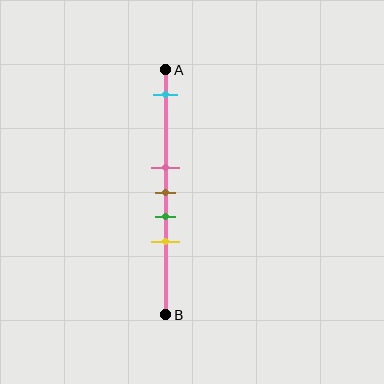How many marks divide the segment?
There are 5 marks dividing the segment.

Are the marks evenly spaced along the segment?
No, the marks are not evenly spaced.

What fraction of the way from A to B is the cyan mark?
The cyan mark is approximately 10% (0.1) of the way from A to B.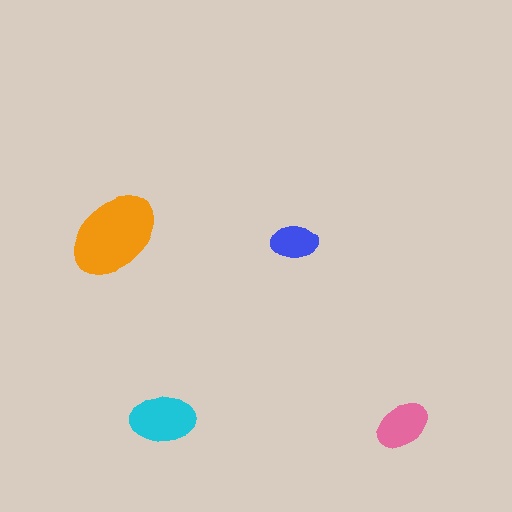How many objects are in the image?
There are 4 objects in the image.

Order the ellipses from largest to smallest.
the orange one, the cyan one, the pink one, the blue one.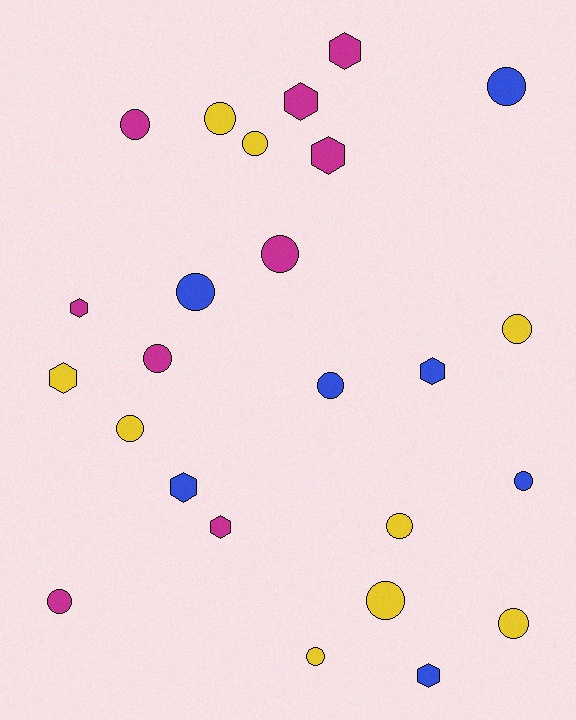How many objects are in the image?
There are 25 objects.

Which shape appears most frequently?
Circle, with 16 objects.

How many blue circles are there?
There are 4 blue circles.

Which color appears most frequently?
Magenta, with 9 objects.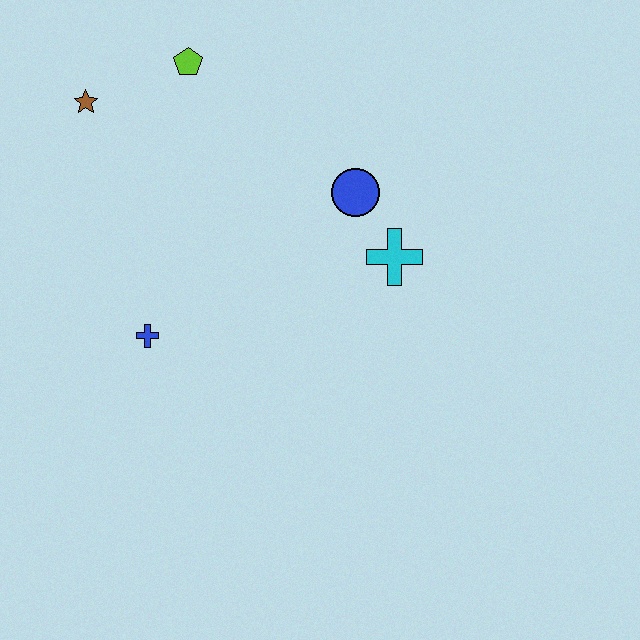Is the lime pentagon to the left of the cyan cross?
Yes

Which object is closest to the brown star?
The lime pentagon is closest to the brown star.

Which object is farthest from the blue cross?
The lime pentagon is farthest from the blue cross.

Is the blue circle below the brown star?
Yes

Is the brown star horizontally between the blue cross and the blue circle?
No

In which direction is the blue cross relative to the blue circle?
The blue cross is to the left of the blue circle.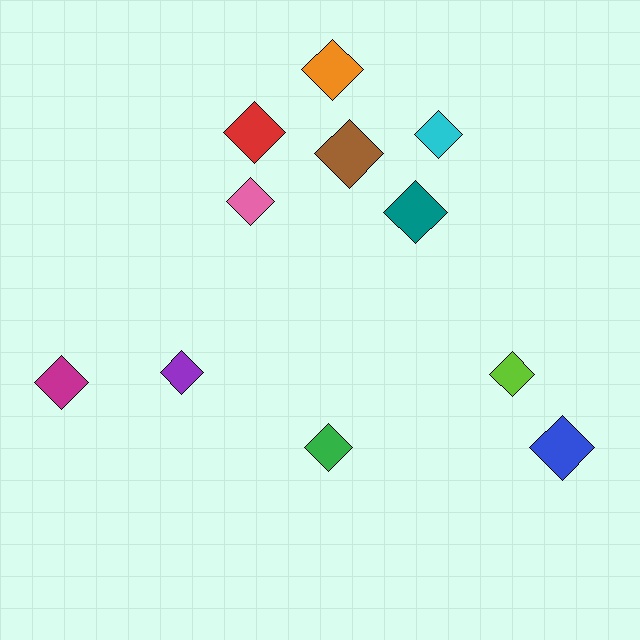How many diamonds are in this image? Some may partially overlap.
There are 11 diamonds.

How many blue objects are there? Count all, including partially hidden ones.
There is 1 blue object.